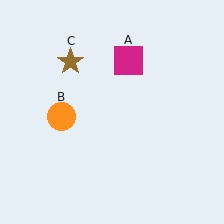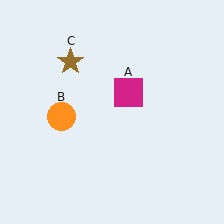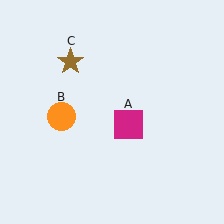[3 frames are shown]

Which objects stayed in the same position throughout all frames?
Orange circle (object B) and brown star (object C) remained stationary.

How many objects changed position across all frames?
1 object changed position: magenta square (object A).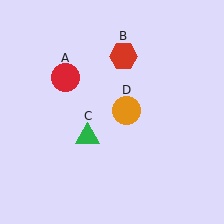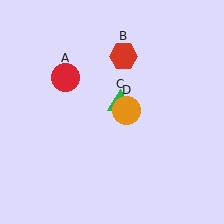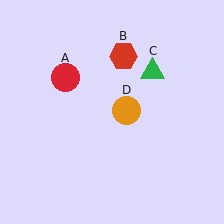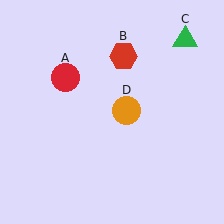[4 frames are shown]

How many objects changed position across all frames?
1 object changed position: green triangle (object C).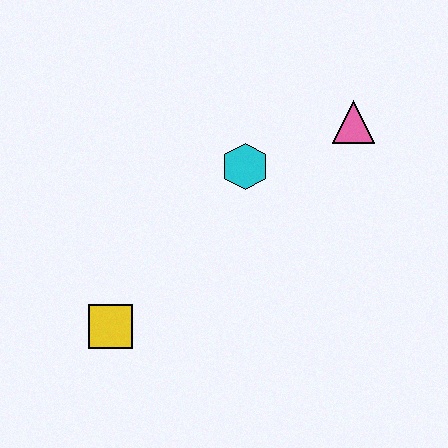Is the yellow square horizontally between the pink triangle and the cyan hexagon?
No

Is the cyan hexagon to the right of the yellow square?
Yes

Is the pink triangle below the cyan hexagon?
No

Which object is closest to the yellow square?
The cyan hexagon is closest to the yellow square.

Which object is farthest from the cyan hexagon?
The yellow square is farthest from the cyan hexagon.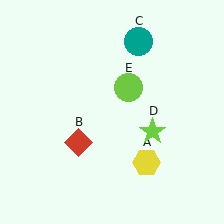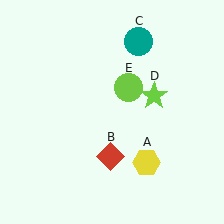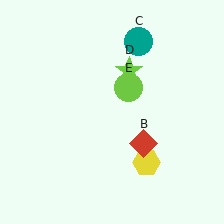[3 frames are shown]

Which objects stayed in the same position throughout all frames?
Yellow hexagon (object A) and teal circle (object C) and lime circle (object E) remained stationary.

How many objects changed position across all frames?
2 objects changed position: red diamond (object B), lime star (object D).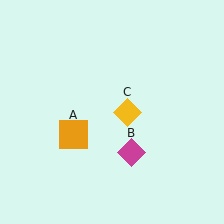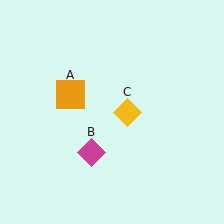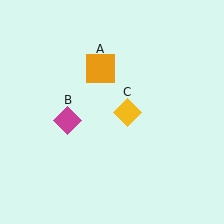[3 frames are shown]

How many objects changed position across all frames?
2 objects changed position: orange square (object A), magenta diamond (object B).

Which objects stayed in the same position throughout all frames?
Yellow diamond (object C) remained stationary.